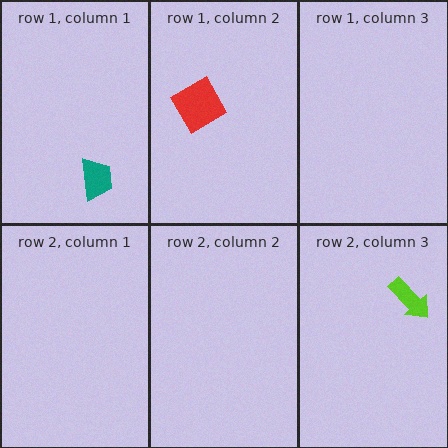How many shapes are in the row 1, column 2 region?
1.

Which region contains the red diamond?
The row 1, column 2 region.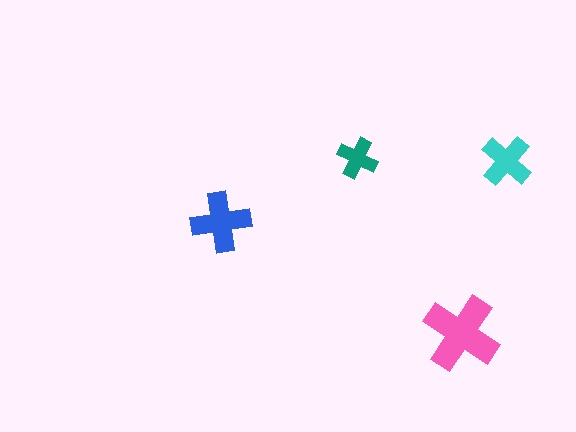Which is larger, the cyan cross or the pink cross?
The pink one.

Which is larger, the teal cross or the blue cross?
The blue one.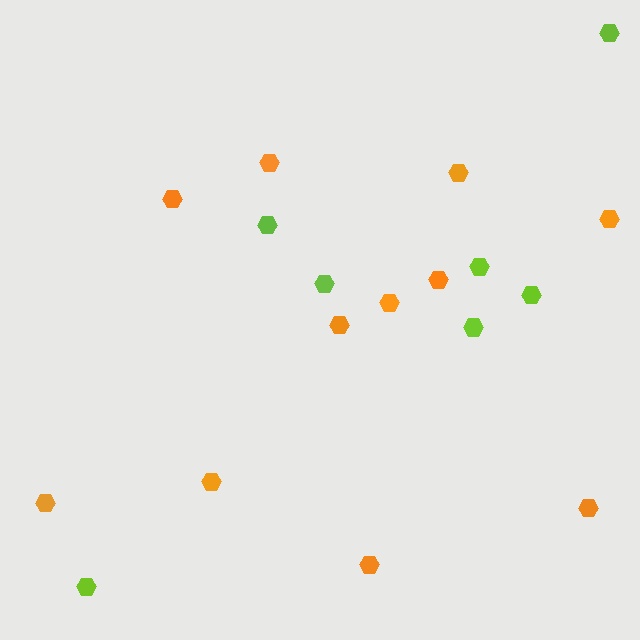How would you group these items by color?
There are 2 groups: one group of lime hexagons (7) and one group of orange hexagons (11).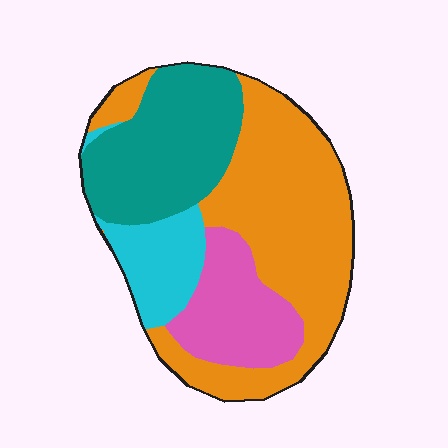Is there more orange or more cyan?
Orange.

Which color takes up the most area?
Orange, at roughly 45%.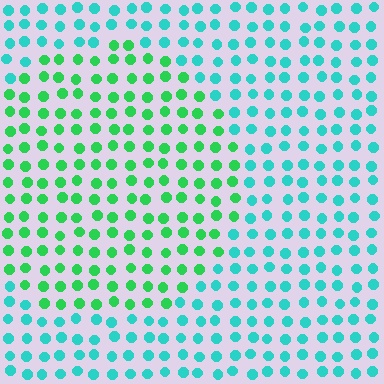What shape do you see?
I see a circle.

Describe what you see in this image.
The image is filled with small cyan elements in a uniform arrangement. A circle-shaped region is visible where the elements are tinted to a slightly different hue, forming a subtle color boundary.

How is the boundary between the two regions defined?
The boundary is defined purely by a slight shift in hue (about 41 degrees). Spacing, size, and orientation are identical on both sides.